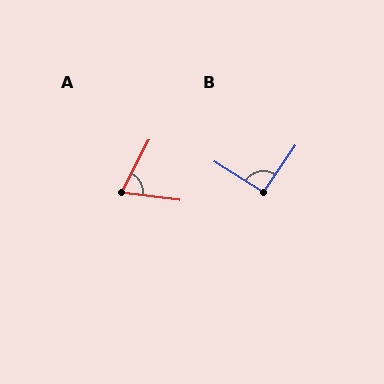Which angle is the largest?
B, at approximately 93 degrees.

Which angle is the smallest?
A, at approximately 70 degrees.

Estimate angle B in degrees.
Approximately 93 degrees.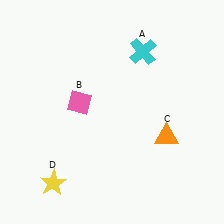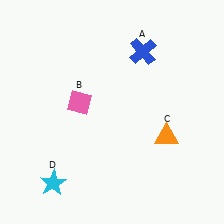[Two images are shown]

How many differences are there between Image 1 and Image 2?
There are 2 differences between the two images.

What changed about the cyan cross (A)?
In Image 1, A is cyan. In Image 2, it changed to blue.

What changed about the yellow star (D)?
In Image 1, D is yellow. In Image 2, it changed to cyan.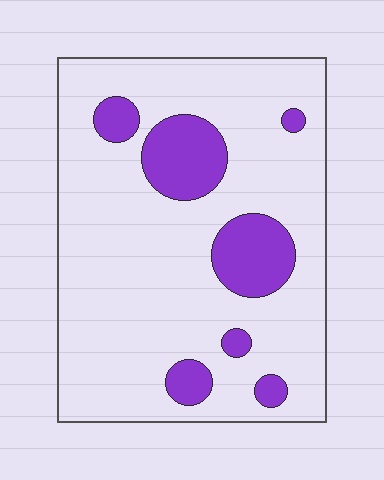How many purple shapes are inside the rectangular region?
7.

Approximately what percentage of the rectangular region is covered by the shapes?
Approximately 15%.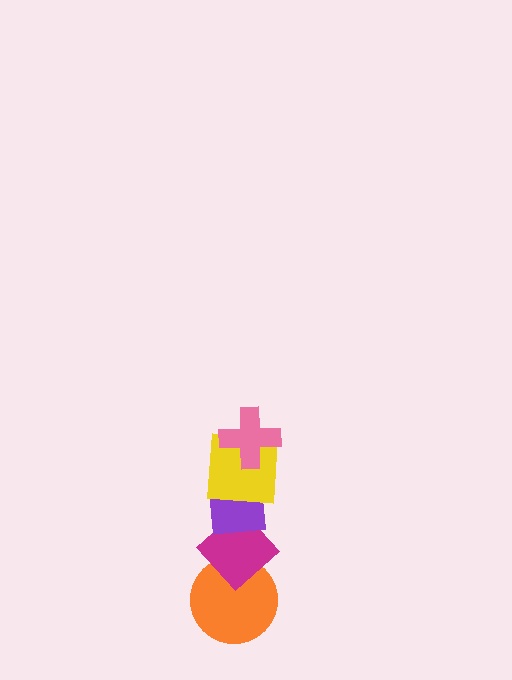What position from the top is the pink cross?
The pink cross is 1st from the top.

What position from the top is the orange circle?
The orange circle is 5th from the top.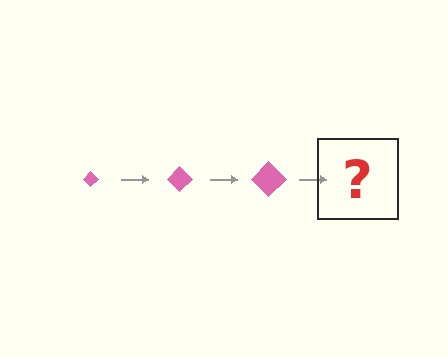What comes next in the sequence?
The next element should be a pink diamond, larger than the previous one.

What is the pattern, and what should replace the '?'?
The pattern is that the diamond gets progressively larger each step. The '?' should be a pink diamond, larger than the previous one.